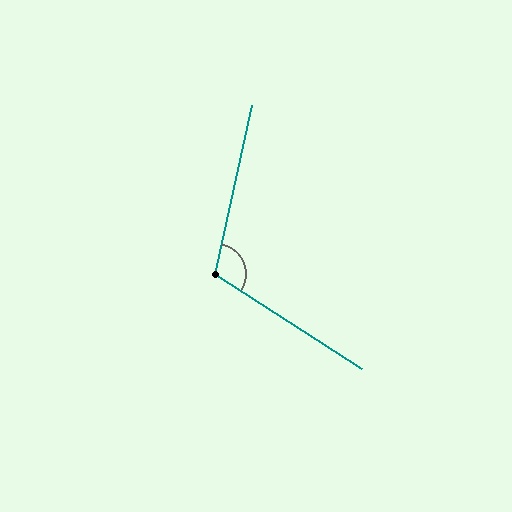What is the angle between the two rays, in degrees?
Approximately 111 degrees.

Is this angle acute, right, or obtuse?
It is obtuse.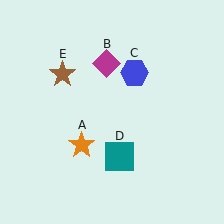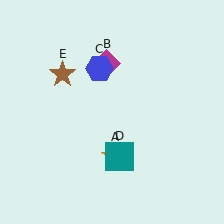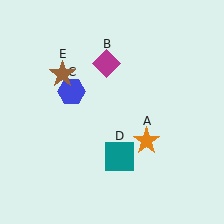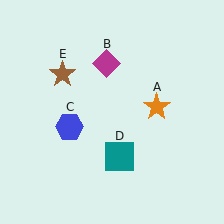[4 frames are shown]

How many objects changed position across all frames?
2 objects changed position: orange star (object A), blue hexagon (object C).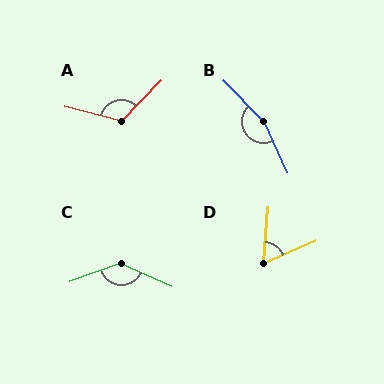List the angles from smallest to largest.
D (62°), A (120°), C (136°), B (159°).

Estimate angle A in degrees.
Approximately 120 degrees.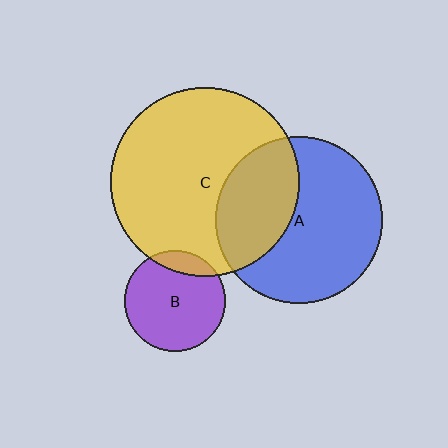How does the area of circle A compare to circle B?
Approximately 2.7 times.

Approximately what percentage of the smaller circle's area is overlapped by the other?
Approximately 15%.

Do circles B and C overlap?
Yes.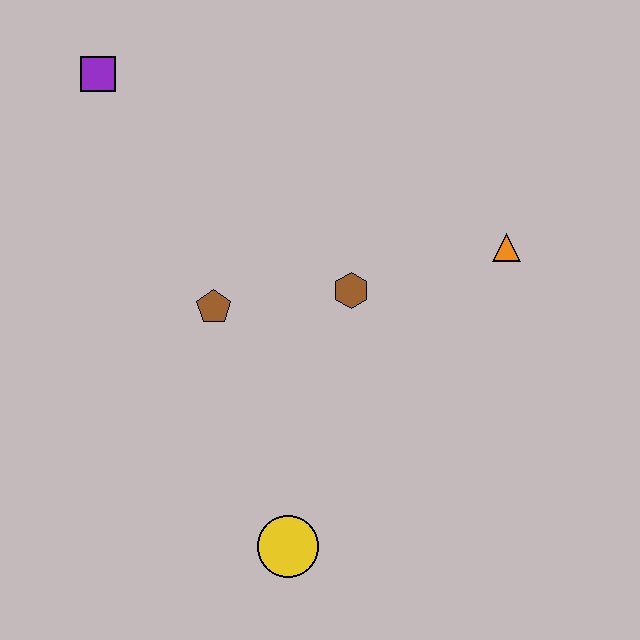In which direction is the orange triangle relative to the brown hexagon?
The orange triangle is to the right of the brown hexagon.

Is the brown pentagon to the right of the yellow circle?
No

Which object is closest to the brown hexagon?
The brown pentagon is closest to the brown hexagon.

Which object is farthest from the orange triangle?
The purple square is farthest from the orange triangle.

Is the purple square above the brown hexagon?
Yes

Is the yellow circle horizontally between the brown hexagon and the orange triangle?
No